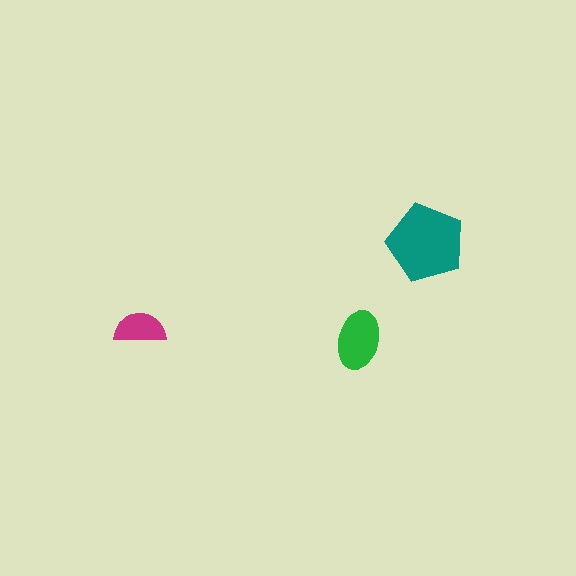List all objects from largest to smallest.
The teal pentagon, the green ellipse, the magenta semicircle.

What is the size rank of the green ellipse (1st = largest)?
2nd.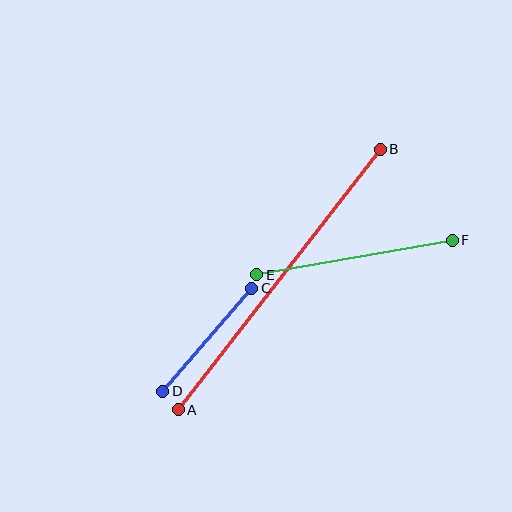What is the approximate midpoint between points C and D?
The midpoint is at approximately (207, 340) pixels.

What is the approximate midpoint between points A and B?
The midpoint is at approximately (279, 280) pixels.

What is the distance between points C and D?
The distance is approximately 136 pixels.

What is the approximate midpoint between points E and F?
The midpoint is at approximately (354, 257) pixels.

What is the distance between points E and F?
The distance is approximately 199 pixels.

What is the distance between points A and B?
The distance is approximately 330 pixels.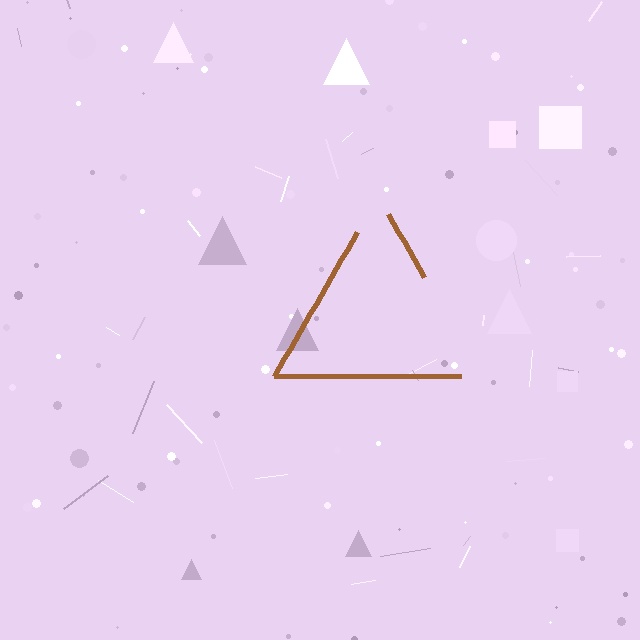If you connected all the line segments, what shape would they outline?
They would outline a triangle.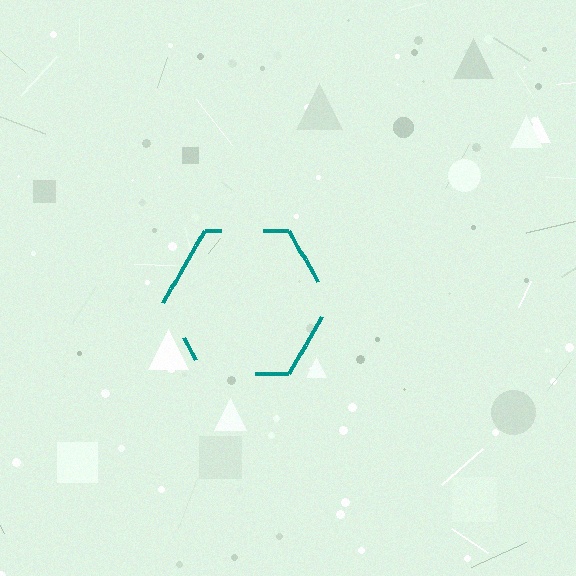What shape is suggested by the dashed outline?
The dashed outline suggests a hexagon.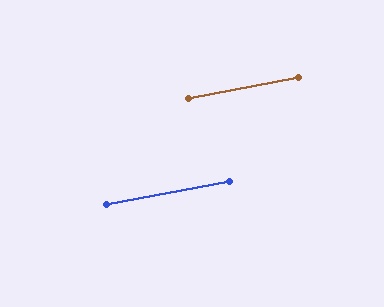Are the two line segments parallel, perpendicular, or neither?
Parallel — their directions differ by only 0.8°.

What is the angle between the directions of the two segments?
Approximately 1 degree.